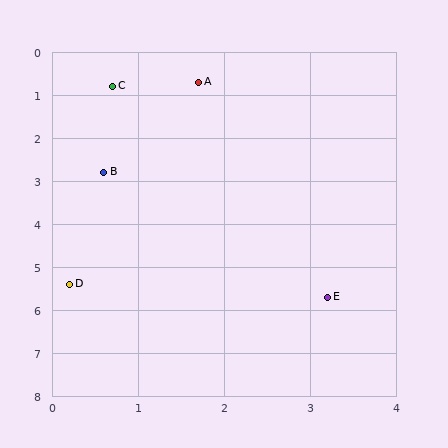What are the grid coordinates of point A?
Point A is at approximately (1.7, 0.7).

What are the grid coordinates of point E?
Point E is at approximately (3.2, 5.7).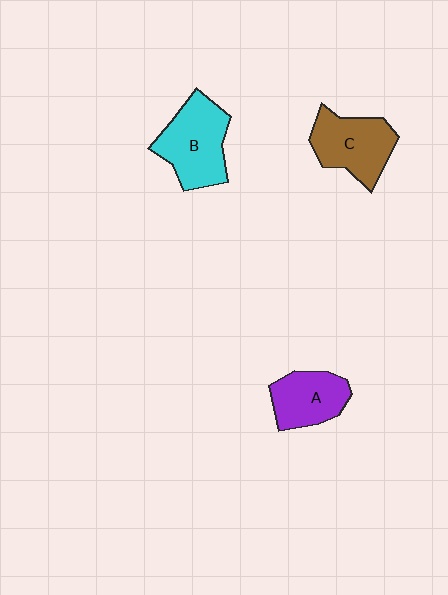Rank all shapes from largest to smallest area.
From largest to smallest: B (cyan), C (brown), A (purple).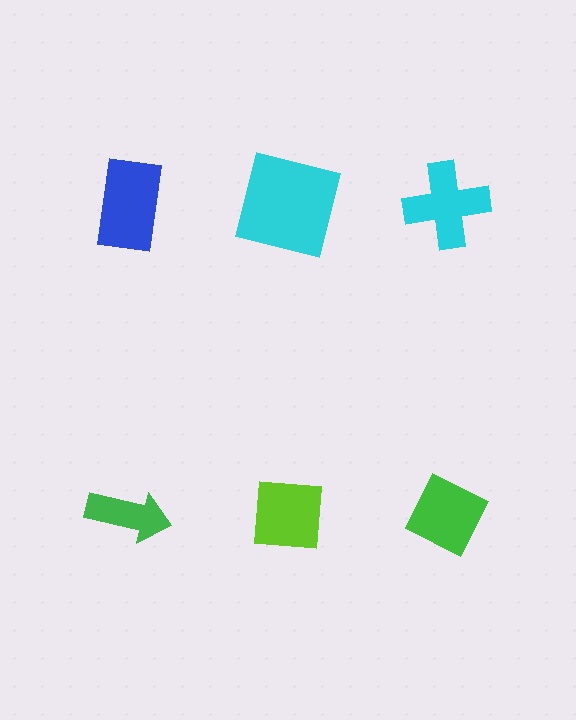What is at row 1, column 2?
A cyan square.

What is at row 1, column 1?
A blue rectangle.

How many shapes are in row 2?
3 shapes.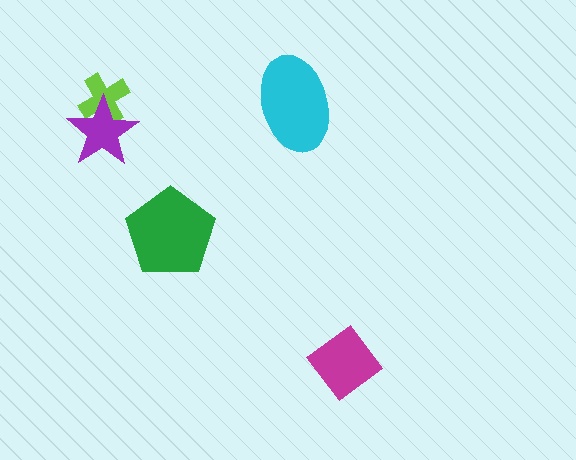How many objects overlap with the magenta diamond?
0 objects overlap with the magenta diamond.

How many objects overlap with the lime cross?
1 object overlaps with the lime cross.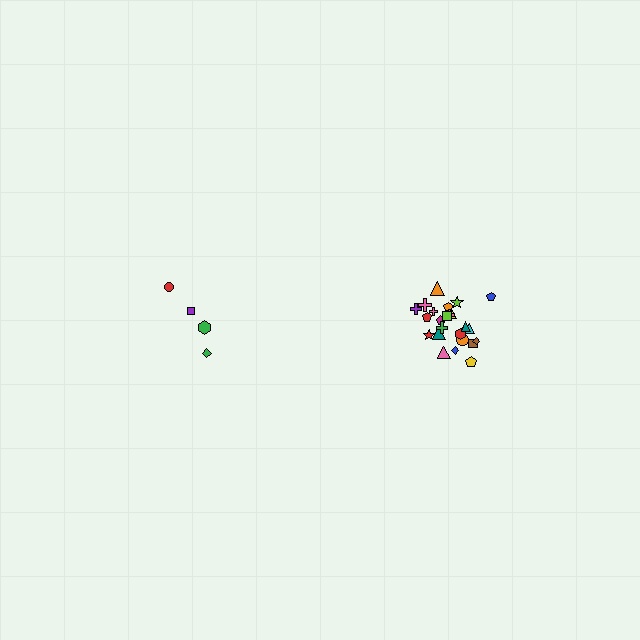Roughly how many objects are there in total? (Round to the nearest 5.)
Roughly 30 objects in total.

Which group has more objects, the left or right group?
The right group.